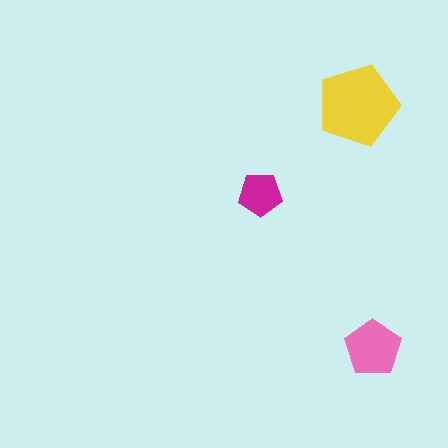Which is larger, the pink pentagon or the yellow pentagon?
The yellow one.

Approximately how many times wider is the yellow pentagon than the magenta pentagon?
About 2 times wider.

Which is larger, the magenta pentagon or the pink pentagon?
The pink one.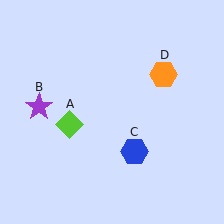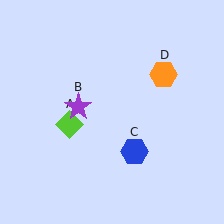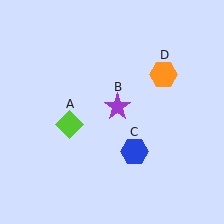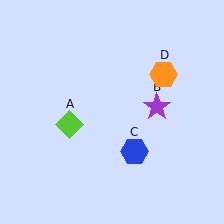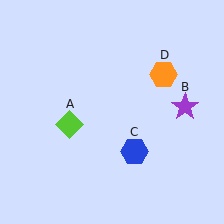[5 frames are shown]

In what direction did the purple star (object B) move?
The purple star (object B) moved right.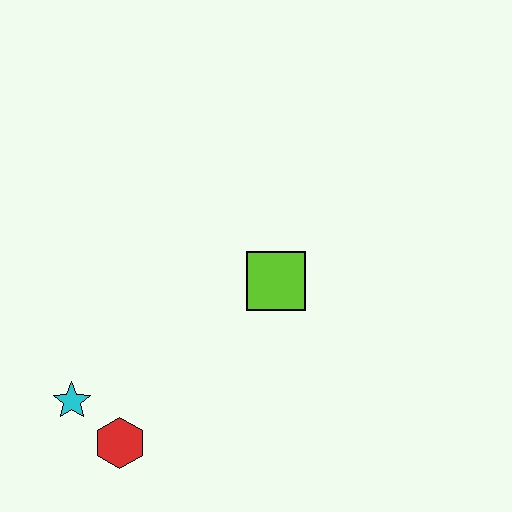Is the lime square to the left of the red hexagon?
No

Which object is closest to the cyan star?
The red hexagon is closest to the cyan star.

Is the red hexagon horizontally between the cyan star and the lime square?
Yes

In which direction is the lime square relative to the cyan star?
The lime square is to the right of the cyan star.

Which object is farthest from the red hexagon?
The lime square is farthest from the red hexagon.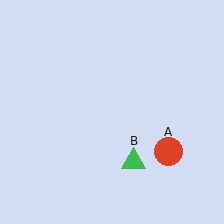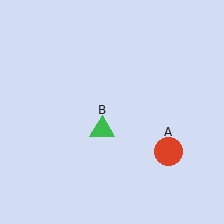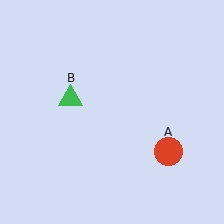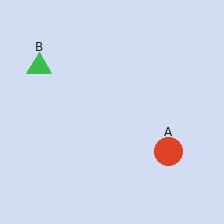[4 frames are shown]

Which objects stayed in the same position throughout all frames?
Red circle (object A) remained stationary.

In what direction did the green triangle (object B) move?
The green triangle (object B) moved up and to the left.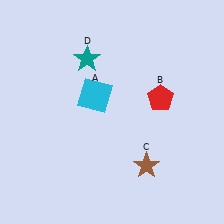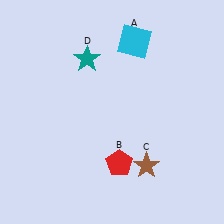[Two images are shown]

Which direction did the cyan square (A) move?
The cyan square (A) moved up.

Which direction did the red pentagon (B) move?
The red pentagon (B) moved down.